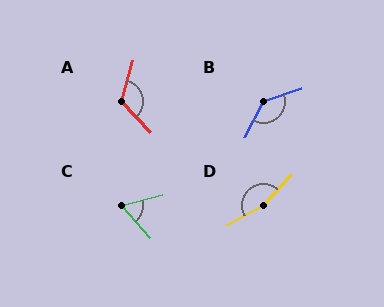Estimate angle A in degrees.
Approximately 121 degrees.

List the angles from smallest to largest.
C (63°), A (121°), B (135°), D (161°).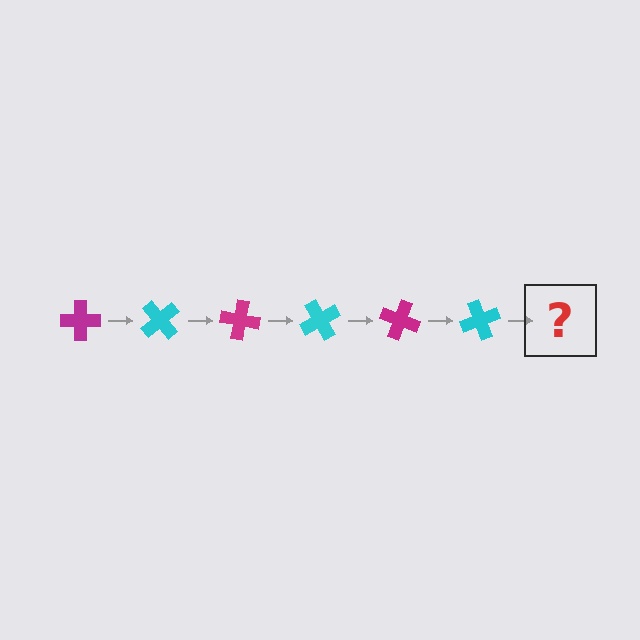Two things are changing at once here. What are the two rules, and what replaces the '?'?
The two rules are that it rotates 50 degrees each step and the color cycles through magenta and cyan. The '?' should be a magenta cross, rotated 300 degrees from the start.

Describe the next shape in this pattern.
It should be a magenta cross, rotated 300 degrees from the start.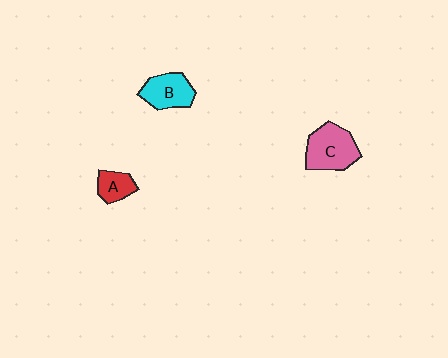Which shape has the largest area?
Shape C (pink).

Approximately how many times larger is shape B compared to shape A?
Approximately 1.6 times.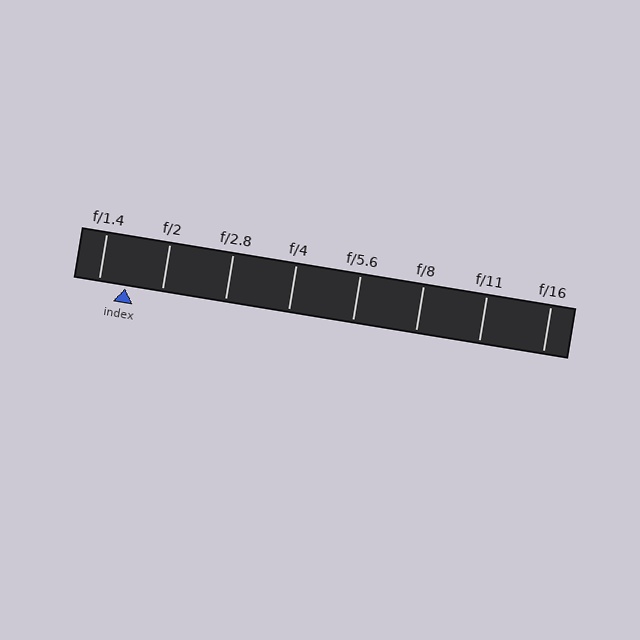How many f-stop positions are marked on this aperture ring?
There are 8 f-stop positions marked.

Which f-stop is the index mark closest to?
The index mark is closest to f/1.4.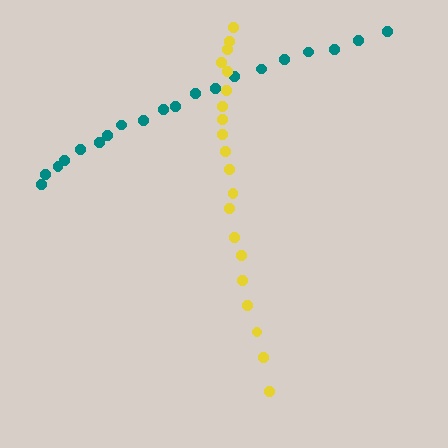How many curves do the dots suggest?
There are 2 distinct paths.